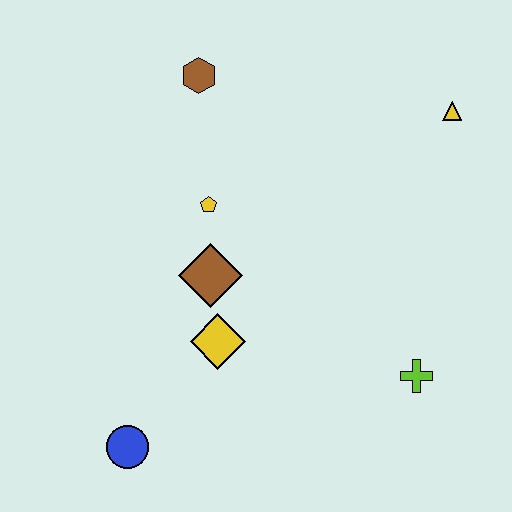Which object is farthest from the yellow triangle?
The blue circle is farthest from the yellow triangle.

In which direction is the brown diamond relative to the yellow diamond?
The brown diamond is above the yellow diamond.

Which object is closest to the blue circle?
The yellow diamond is closest to the blue circle.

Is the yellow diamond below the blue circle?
No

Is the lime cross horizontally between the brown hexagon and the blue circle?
No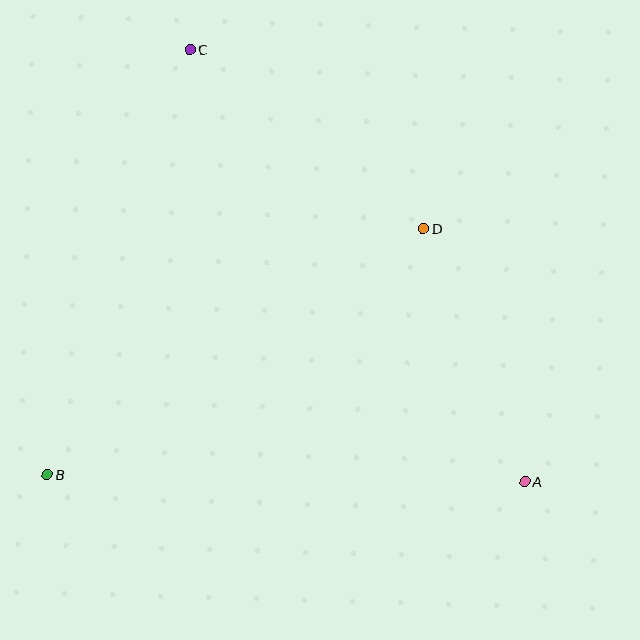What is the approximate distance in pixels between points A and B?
The distance between A and B is approximately 478 pixels.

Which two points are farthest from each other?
Points A and C are farthest from each other.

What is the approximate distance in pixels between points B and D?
The distance between B and D is approximately 450 pixels.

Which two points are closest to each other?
Points A and D are closest to each other.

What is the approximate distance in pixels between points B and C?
The distance between B and C is approximately 449 pixels.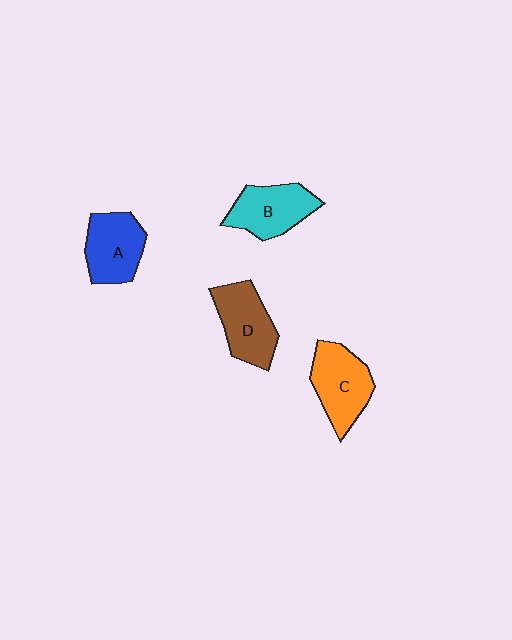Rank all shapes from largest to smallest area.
From largest to smallest: C (orange), D (brown), B (cyan), A (blue).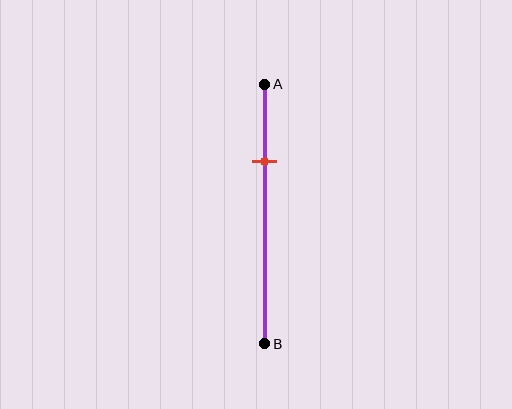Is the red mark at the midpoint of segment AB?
No, the mark is at about 30% from A, not at the 50% midpoint.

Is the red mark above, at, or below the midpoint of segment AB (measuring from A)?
The red mark is above the midpoint of segment AB.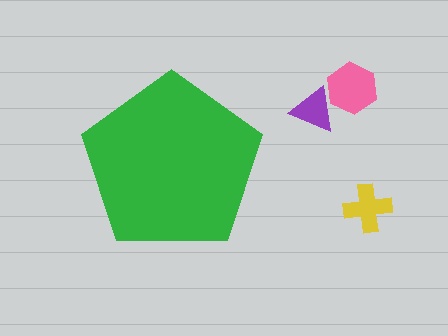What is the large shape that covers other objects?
A green pentagon.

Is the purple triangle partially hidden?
No, the purple triangle is fully visible.